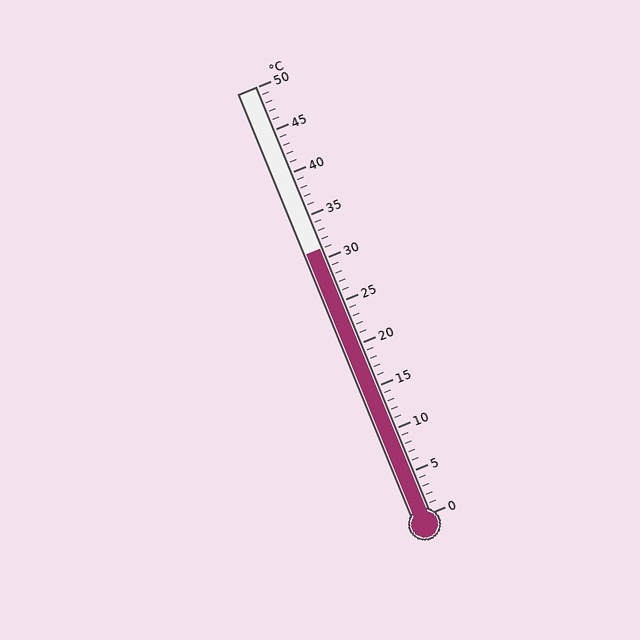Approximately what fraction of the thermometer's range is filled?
The thermometer is filled to approximately 60% of its range.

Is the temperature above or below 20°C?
The temperature is above 20°C.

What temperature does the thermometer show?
The thermometer shows approximately 31°C.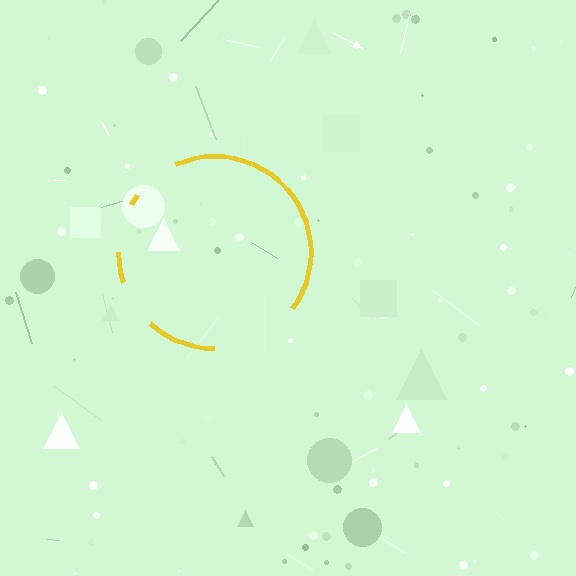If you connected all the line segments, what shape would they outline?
They would outline a circle.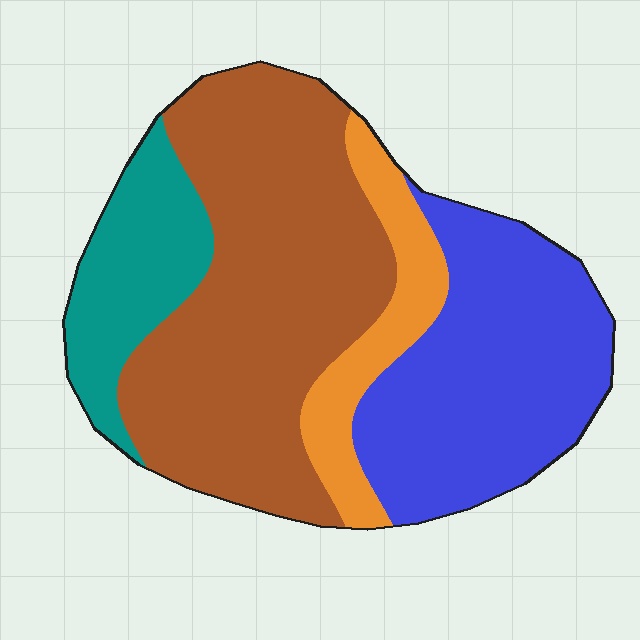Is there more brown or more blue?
Brown.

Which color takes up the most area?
Brown, at roughly 45%.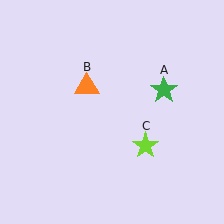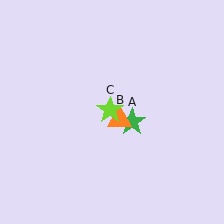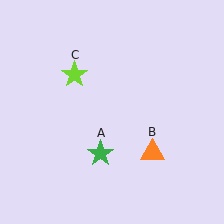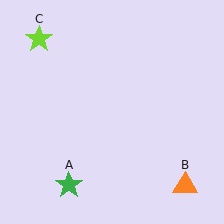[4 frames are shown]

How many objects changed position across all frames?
3 objects changed position: green star (object A), orange triangle (object B), lime star (object C).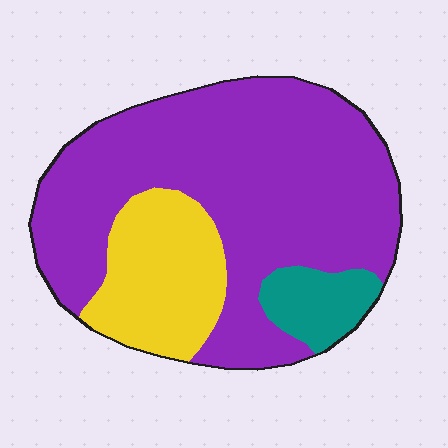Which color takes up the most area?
Purple, at roughly 70%.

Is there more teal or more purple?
Purple.